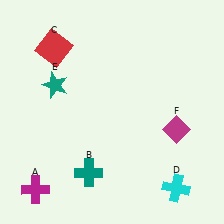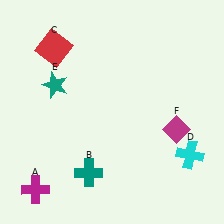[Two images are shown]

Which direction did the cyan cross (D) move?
The cyan cross (D) moved up.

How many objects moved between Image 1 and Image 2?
1 object moved between the two images.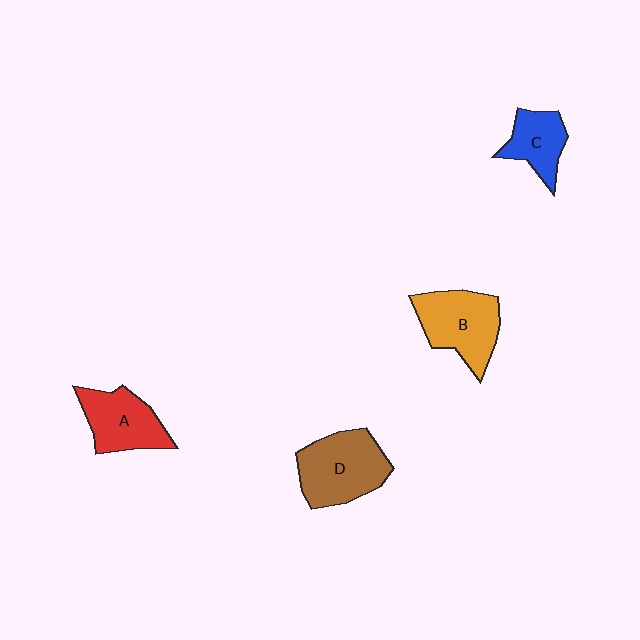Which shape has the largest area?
Shape D (brown).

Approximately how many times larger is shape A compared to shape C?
Approximately 1.3 times.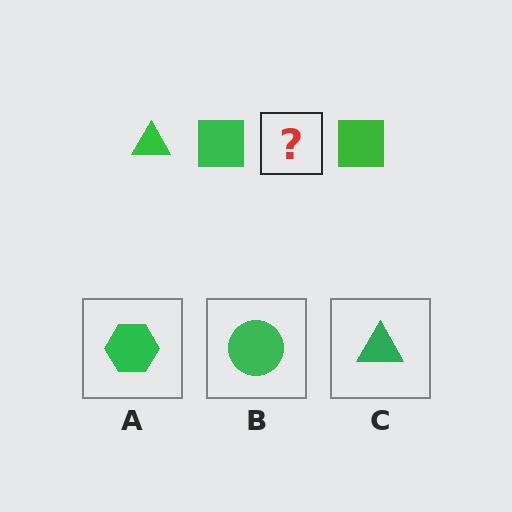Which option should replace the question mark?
Option C.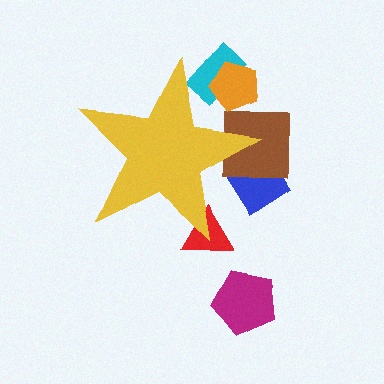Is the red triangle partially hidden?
Yes, the red triangle is partially hidden behind the yellow star.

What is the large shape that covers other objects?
A yellow star.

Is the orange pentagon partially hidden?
Yes, the orange pentagon is partially hidden behind the yellow star.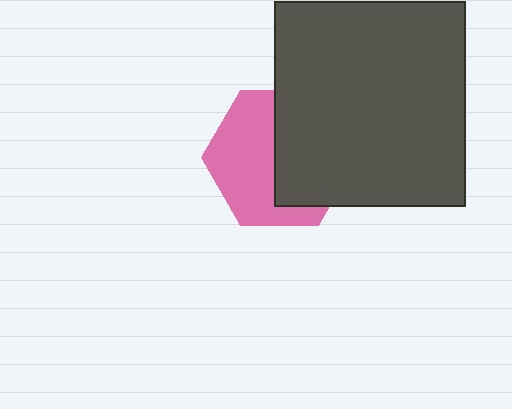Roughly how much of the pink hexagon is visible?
About half of it is visible (roughly 51%).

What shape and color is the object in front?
The object in front is a dark gray rectangle.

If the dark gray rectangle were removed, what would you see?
You would see the complete pink hexagon.